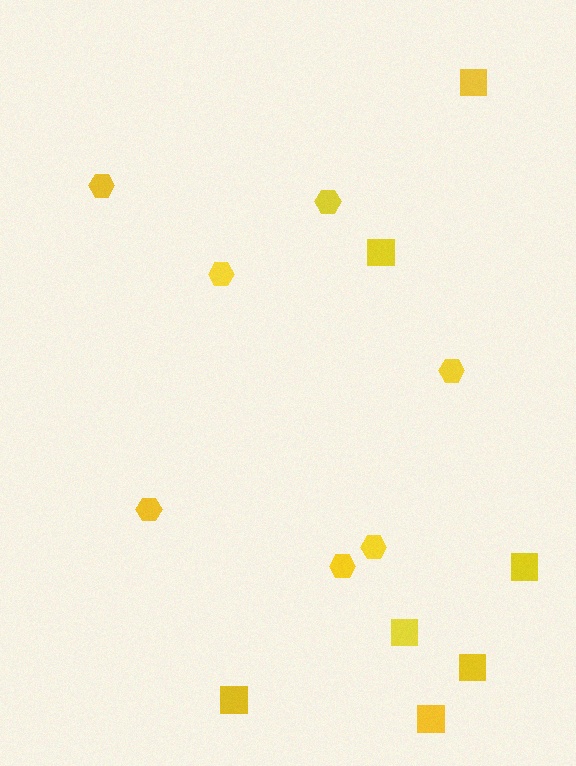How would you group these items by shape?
There are 2 groups: one group of hexagons (7) and one group of squares (7).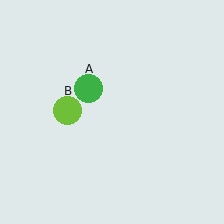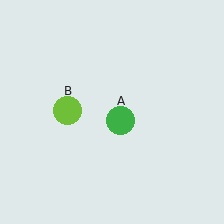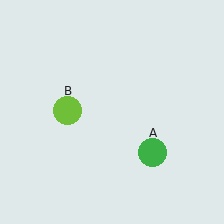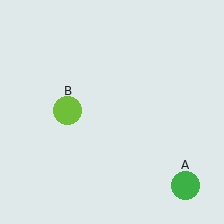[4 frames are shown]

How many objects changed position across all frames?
1 object changed position: green circle (object A).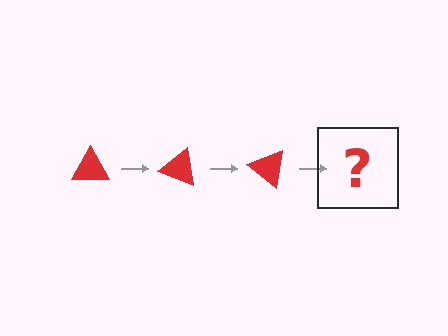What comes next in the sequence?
The next element should be a red triangle rotated 60 degrees.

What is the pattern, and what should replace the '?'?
The pattern is that the triangle rotates 20 degrees each step. The '?' should be a red triangle rotated 60 degrees.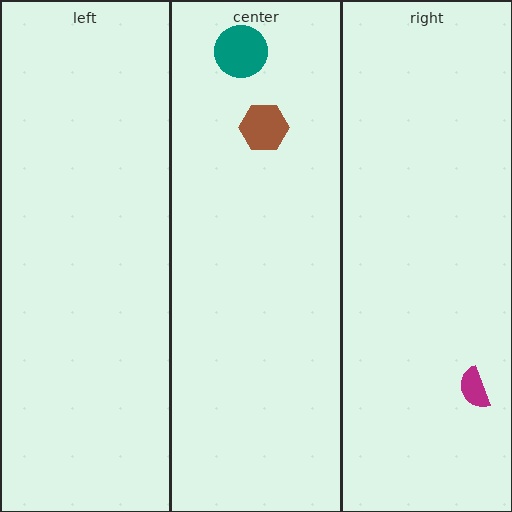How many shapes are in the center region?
2.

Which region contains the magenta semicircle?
The right region.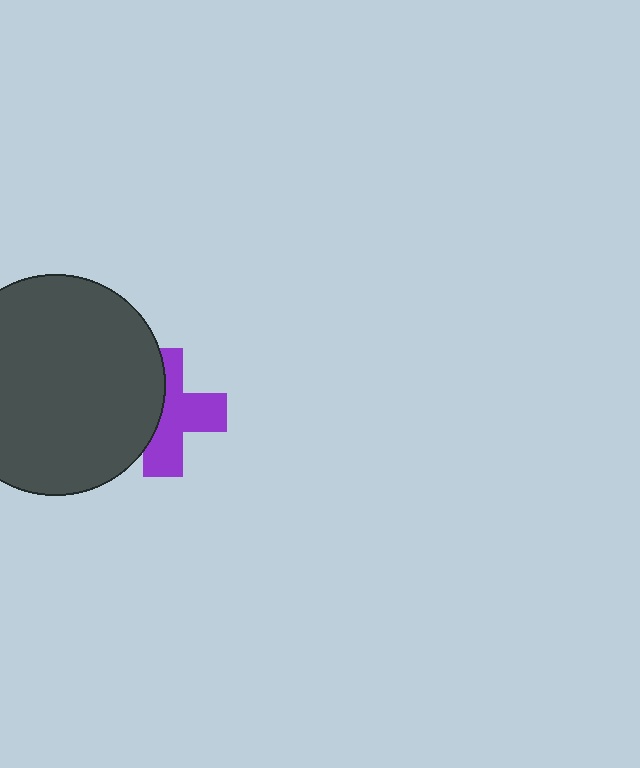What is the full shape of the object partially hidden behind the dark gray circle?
The partially hidden object is a purple cross.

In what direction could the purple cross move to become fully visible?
The purple cross could move right. That would shift it out from behind the dark gray circle entirely.